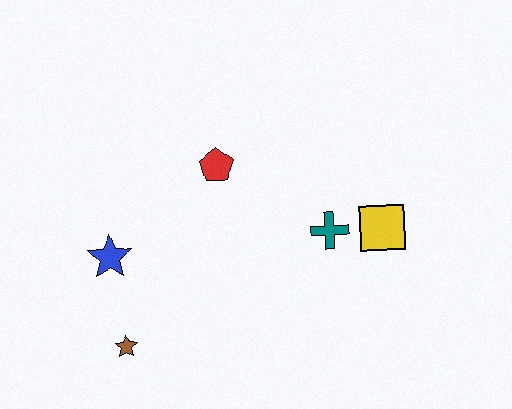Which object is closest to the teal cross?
The yellow square is closest to the teal cross.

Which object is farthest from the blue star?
The yellow square is farthest from the blue star.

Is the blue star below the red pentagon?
Yes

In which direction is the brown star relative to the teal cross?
The brown star is to the left of the teal cross.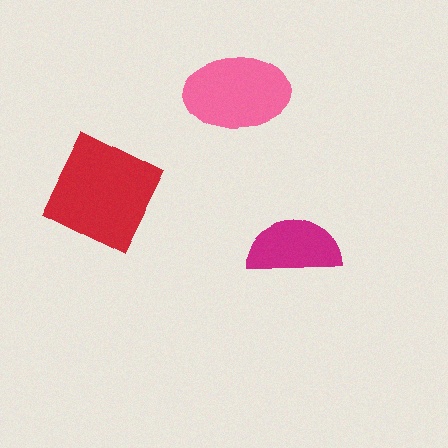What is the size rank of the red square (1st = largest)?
1st.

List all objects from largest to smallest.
The red square, the pink ellipse, the magenta semicircle.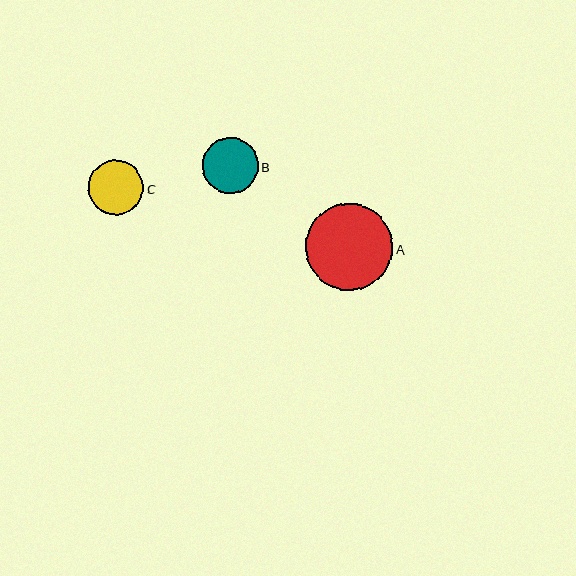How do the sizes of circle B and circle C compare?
Circle B and circle C are approximately the same size.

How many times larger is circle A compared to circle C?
Circle A is approximately 1.6 times the size of circle C.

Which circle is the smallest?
Circle C is the smallest with a size of approximately 56 pixels.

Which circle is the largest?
Circle A is the largest with a size of approximately 88 pixels.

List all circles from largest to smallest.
From largest to smallest: A, B, C.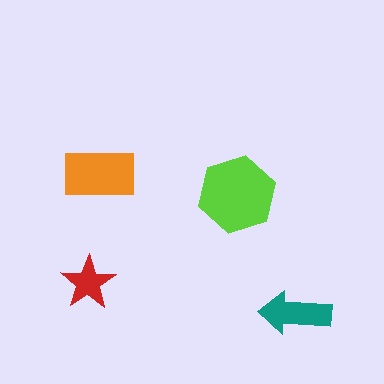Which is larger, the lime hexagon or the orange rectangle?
The lime hexagon.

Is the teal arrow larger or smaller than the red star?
Larger.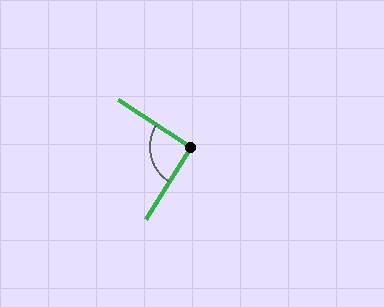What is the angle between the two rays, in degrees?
Approximately 91 degrees.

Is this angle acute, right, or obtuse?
It is approximately a right angle.